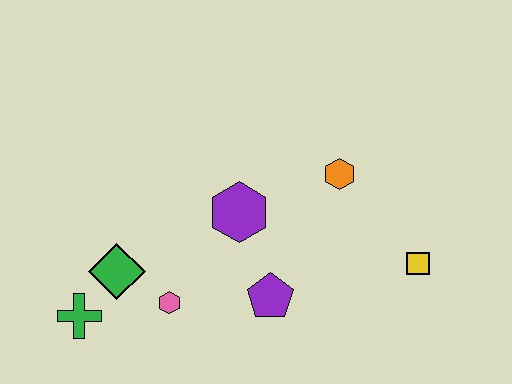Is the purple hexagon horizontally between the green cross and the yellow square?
Yes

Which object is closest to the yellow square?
The orange hexagon is closest to the yellow square.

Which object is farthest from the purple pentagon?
The green cross is farthest from the purple pentagon.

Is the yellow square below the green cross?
No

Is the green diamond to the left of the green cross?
No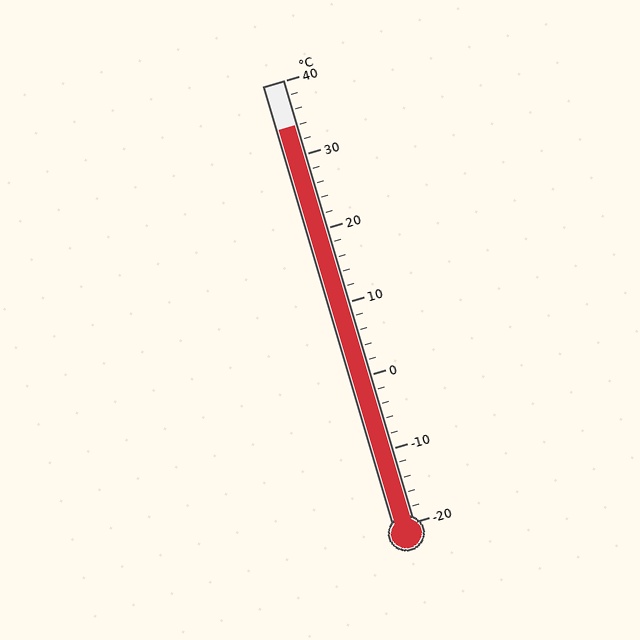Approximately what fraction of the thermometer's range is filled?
The thermometer is filled to approximately 90% of its range.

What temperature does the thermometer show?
The thermometer shows approximately 34°C.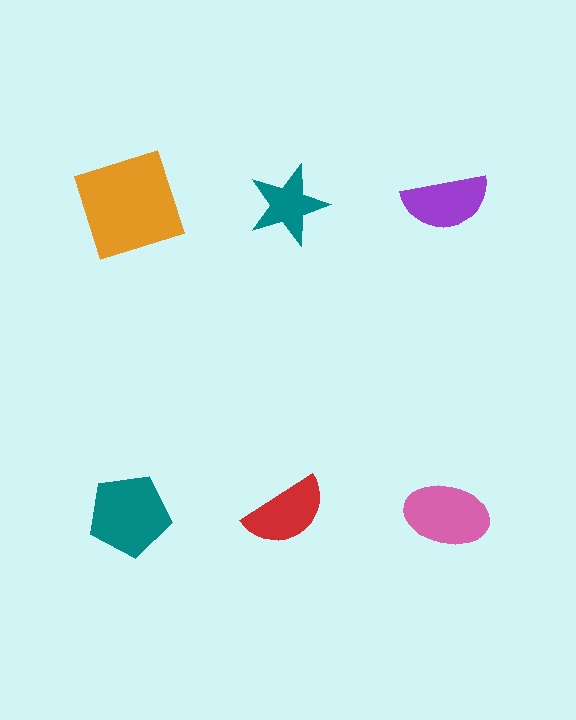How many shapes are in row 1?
3 shapes.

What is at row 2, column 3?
A pink ellipse.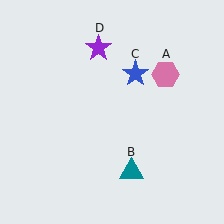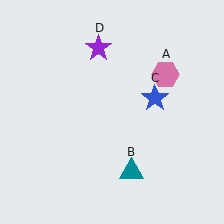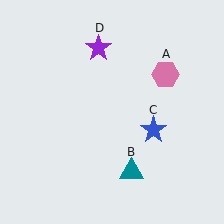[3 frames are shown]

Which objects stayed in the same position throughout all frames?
Pink hexagon (object A) and teal triangle (object B) and purple star (object D) remained stationary.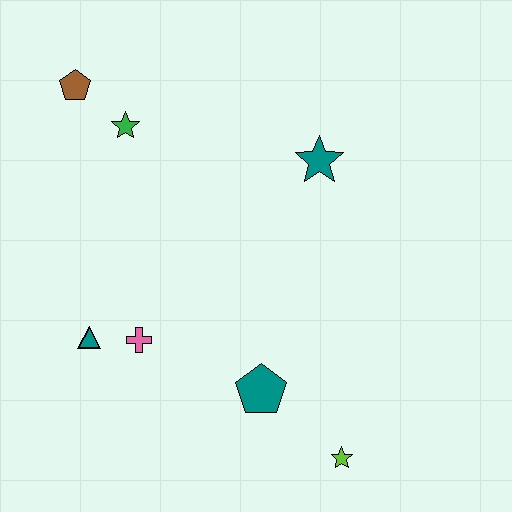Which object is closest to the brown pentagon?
The green star is closest to the brown pentagon.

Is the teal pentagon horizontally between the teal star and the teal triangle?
Yes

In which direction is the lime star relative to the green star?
The lime star is below the green star.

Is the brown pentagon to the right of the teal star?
No